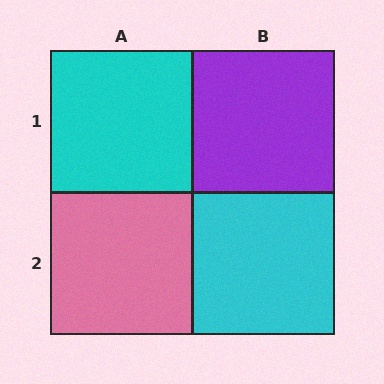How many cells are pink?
1 cell is pink.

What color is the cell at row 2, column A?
Pink.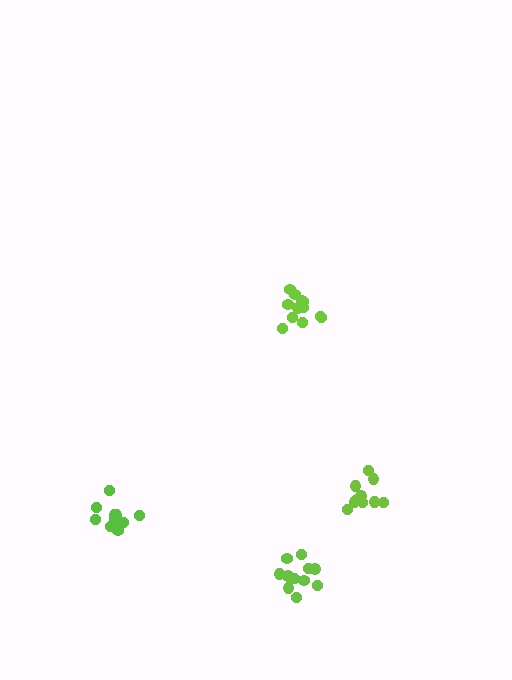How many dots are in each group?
Group 1: 10 dots, Group 2: 12 dots, Group 3: 11 dots, Group 4: 11 dots (44 total).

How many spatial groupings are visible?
There are 4 spatial groupings.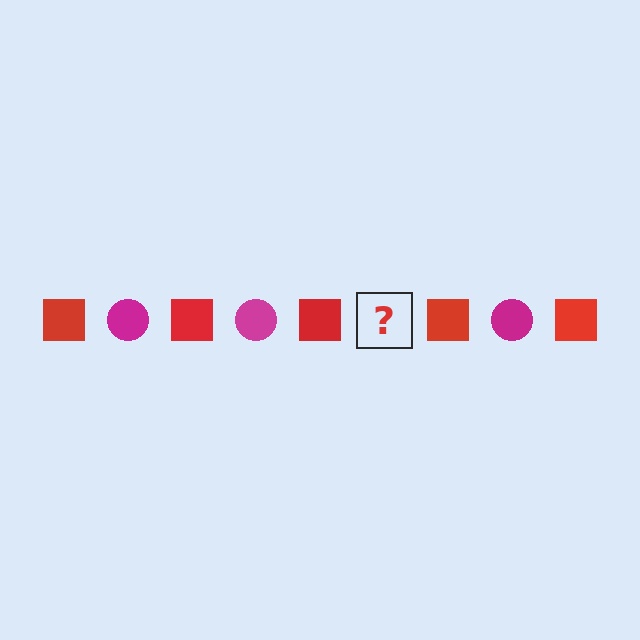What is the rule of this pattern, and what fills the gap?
The rule is that the pattern alternates between red square and magenta circle. The gap should be filled with a magenta circle.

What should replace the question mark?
The question mark should be replaced with a magenta circle.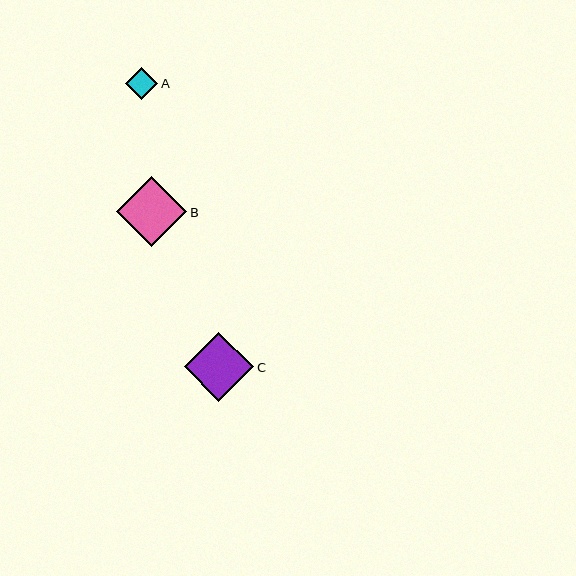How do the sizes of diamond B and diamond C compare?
Diamond B and diamond C are approximately the same size.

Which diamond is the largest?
Diamond B is the largest with a size of approximately 70 pixels.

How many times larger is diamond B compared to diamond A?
Diamond B is approximately 2.2 times the size of diamond A.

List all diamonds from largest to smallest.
From largest to smallest: B, C, A.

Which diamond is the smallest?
Diamond A is the smallest with a size of approximately 32 pixels.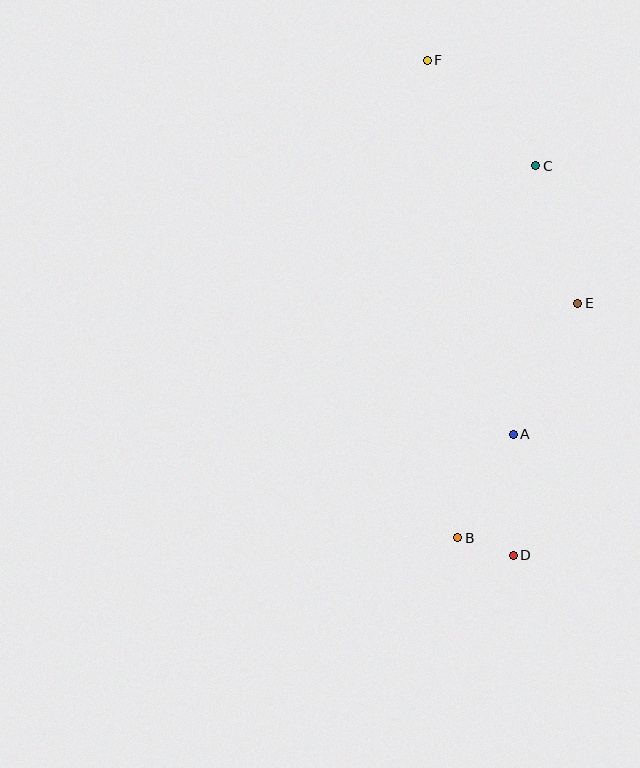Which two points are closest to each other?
Points B and D are closest to each other.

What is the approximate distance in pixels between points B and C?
The distance between B and C is approximately 380 pixels.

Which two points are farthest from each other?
Points D and F are farthest from each other.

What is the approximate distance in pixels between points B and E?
The distance between B and E is approximately 264 pixels.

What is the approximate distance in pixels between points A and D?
The distance between A and D is approximately 121 pixels.